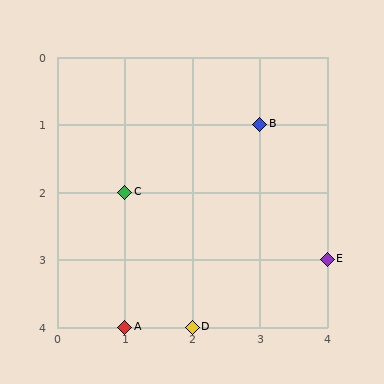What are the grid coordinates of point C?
Point C is at grid coordinates (1, 2).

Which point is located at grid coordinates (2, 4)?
Point D is at (2, 4).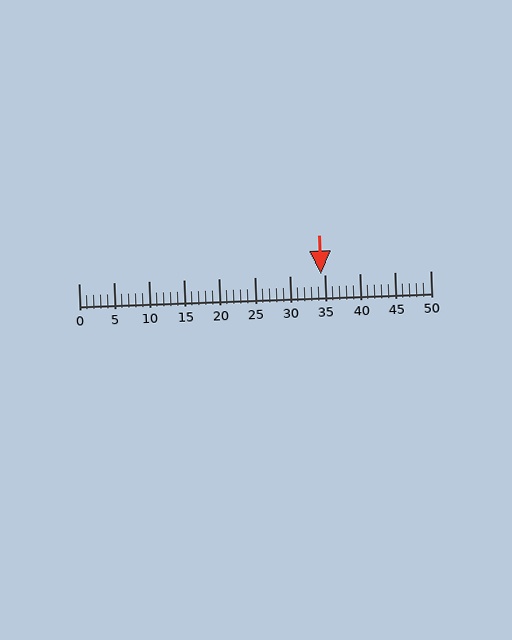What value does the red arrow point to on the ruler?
The red arrow points to approximately 34.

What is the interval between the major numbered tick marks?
The major tick marks are spaced 5 units apart.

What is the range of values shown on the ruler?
The ruler shows values from 0 to 50.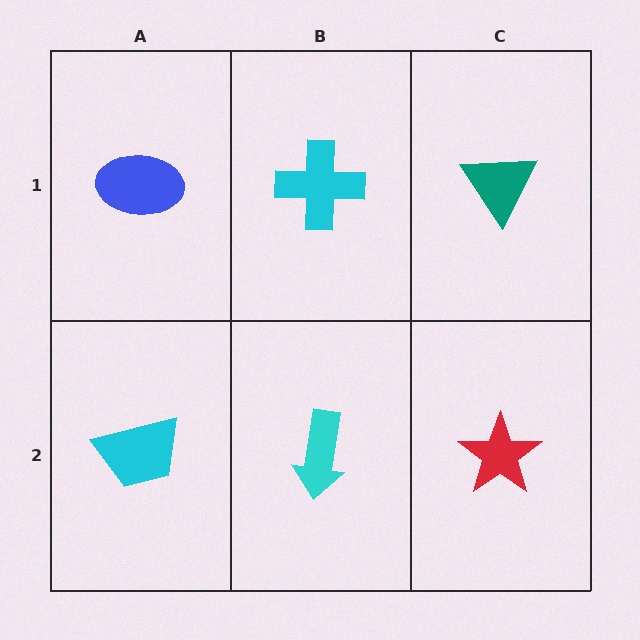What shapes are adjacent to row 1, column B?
A cyan arrow (row 2, column B), a blue ellipse (row 1, column A), a teal triangle (row 1, column C).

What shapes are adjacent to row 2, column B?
A cyan cross (row 1, column B), a cyan trapezoid (row 2, column A), a red star (row 2, column C).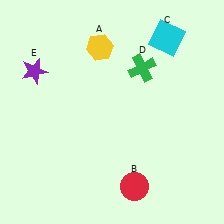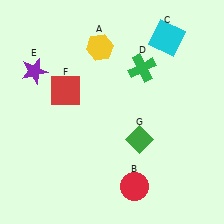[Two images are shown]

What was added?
A red square (F), a green diamond (G) were added in Image 2.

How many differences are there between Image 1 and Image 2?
There are 2 differences between the two images.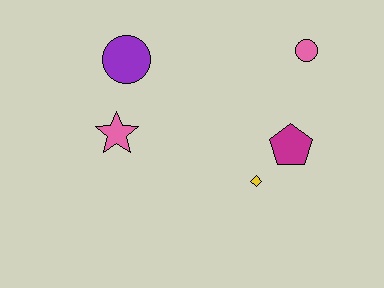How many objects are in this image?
There are 5 objects.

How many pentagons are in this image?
There is 1 pentagon.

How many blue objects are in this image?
There are no blue objects.